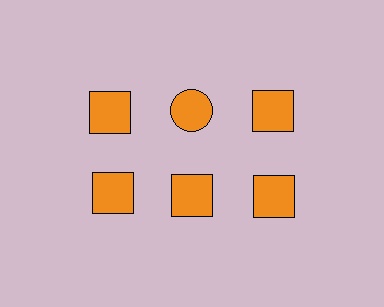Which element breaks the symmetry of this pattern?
The orange circle in the top row, second from left column breaks the symmetry. All other shapes are orange squares.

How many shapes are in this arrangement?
There are 6 shapes arranged in a grid pattern.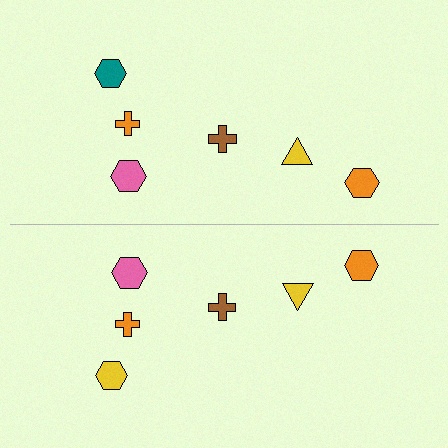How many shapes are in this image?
There are 12 shapes in this image.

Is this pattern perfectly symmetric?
No, the pattern is not perfectly symmetric. The yellow hexagon on the bottom side breaks the symmetry — its mirror counterpart is teal.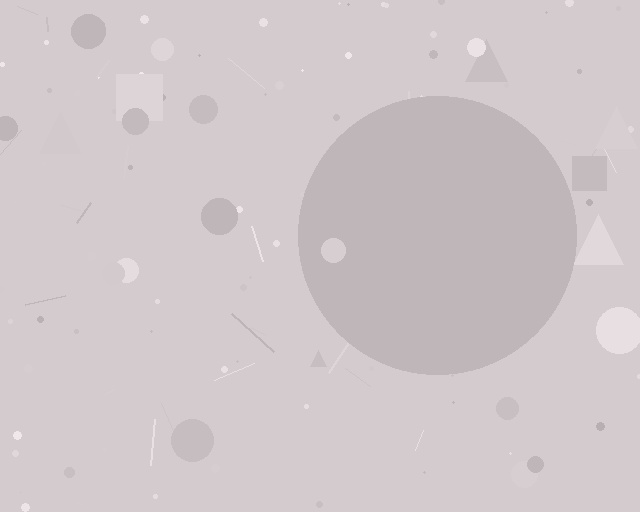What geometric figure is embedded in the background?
A circle is embedded in the background.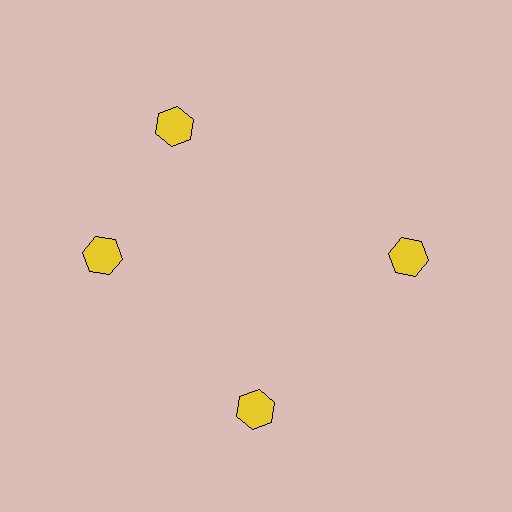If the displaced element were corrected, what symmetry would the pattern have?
It would have 4-fold rotational symmetry — the pattern would map onto itself every 90 degrees.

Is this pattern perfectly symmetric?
No. The 4 yellow hexagons are arranged in a ring, but one element near the 12 o'clock position is rotated out of alignment along the ring, breaking the 4-fold rotational symmetry.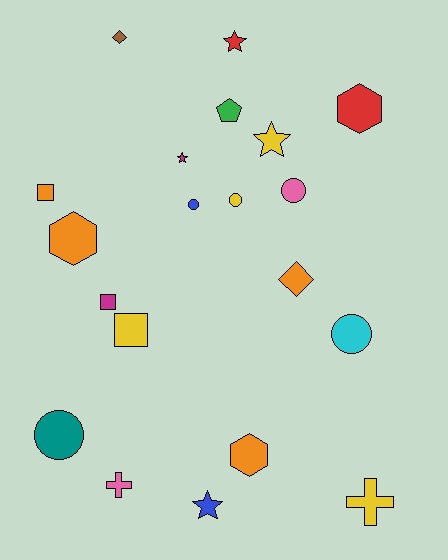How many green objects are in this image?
There is 1 green object.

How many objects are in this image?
There are 20 objects.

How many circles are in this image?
There are 5 circles.